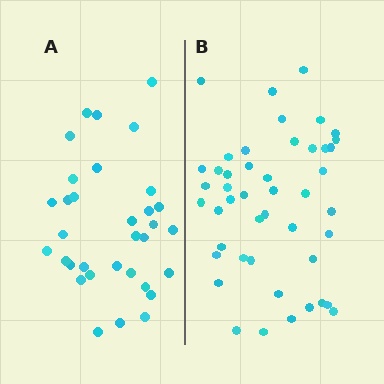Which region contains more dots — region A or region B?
Region B (the right region) has more dots.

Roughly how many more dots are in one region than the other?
Region B has approximately 15 more dots than region A.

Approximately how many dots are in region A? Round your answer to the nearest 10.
About 30 dots. (The exact count is 33, which rounds to 30.)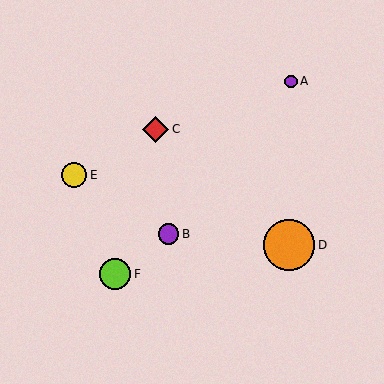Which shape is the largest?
The orange circle (labeled D) is the largest.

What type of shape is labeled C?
Shape C is a red diamond.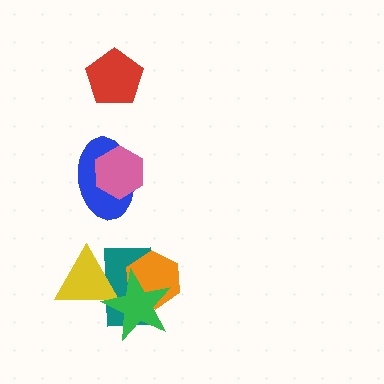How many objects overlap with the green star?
3 objects overlap with the green star.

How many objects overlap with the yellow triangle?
2 objects overlap with the yellow triangle.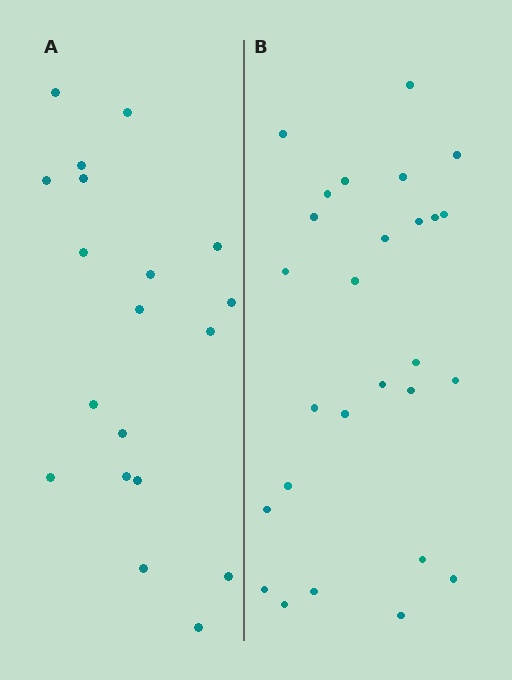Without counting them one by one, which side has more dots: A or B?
Region B (the right region) has more dots.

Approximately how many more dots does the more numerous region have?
Region B has roughly 8 or so more dots than region A.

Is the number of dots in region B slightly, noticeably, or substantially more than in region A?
Region B has noticeably more, but not dramatically so. The ratio is roughly 1.4 to 1.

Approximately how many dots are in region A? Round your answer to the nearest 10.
About 20 dots. (The exact count is 19, which rounds to 20.)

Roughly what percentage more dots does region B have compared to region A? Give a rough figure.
About 40% more.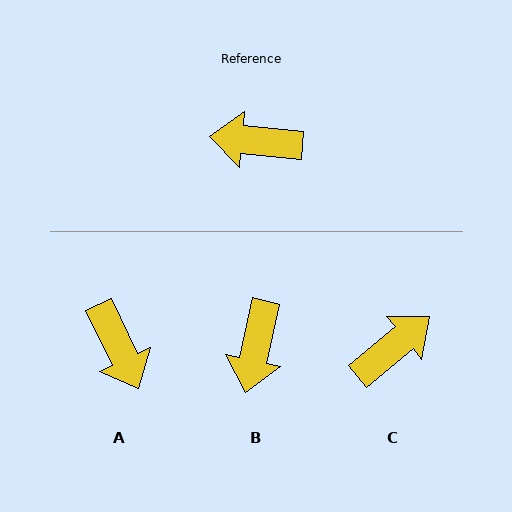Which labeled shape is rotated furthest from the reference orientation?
C, about 135 degrees away.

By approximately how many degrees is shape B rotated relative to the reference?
Approximately 83 degrees counter-clockwise.